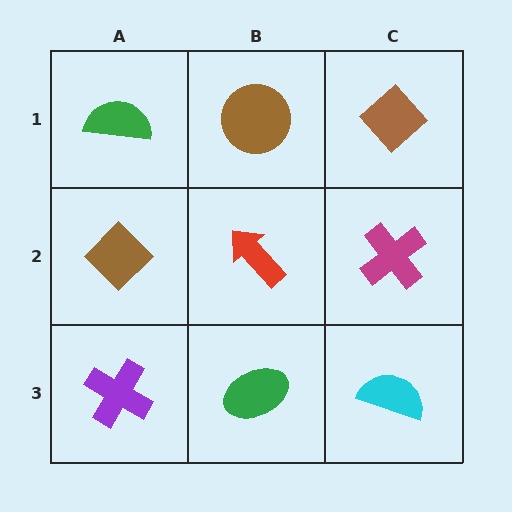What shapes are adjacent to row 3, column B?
A red arrow (row 2, column B), a purple cross (row 3, column A), a cyan semicircle (row 3, column C).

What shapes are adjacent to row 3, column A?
A brown diamond (row 2, column A), a green ellipse (row 3, column B).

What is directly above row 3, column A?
A brown diamond.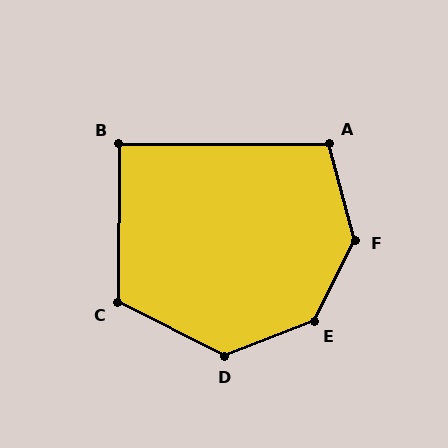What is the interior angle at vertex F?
Approximately 138 degrees (obtuse).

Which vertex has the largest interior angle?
E, at approximately 139 degrees.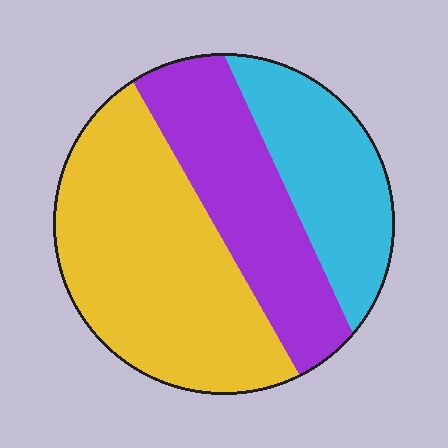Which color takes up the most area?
Yellow, at roughly 45%.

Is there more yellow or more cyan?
Yellow.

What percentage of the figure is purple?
Purple covers about 30% of the figure.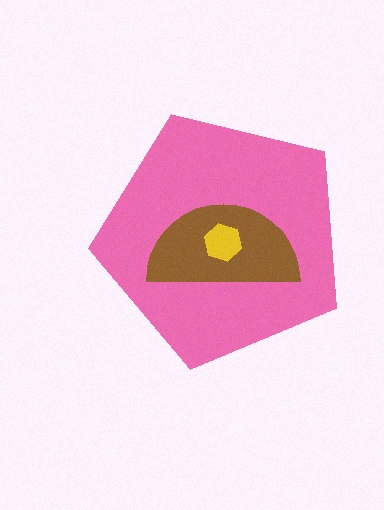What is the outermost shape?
The pink pentagon.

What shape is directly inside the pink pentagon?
The brown semicircle.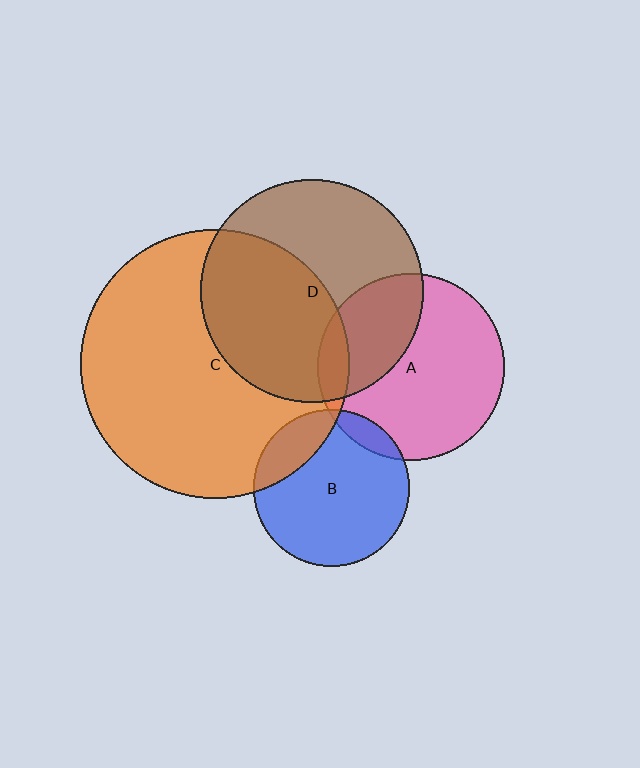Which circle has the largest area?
Circle C (orange).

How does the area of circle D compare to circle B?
Approximately 2.0 times.